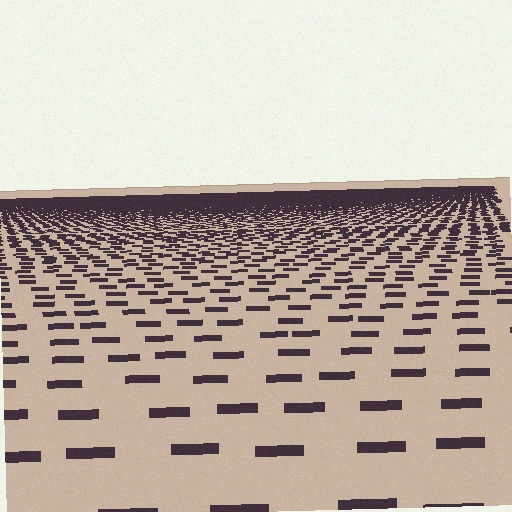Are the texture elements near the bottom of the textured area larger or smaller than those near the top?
Larger. Near the bottom, elements are closer to the viewer and appear at a bigger on-screen size.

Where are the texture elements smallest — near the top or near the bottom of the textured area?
Near the top.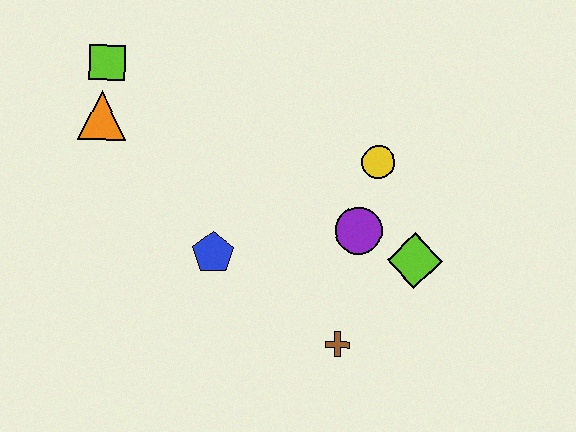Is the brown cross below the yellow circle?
Yes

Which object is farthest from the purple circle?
The lime square is farthest from the purple circle.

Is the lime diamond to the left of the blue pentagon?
No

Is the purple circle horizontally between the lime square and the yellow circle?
Yes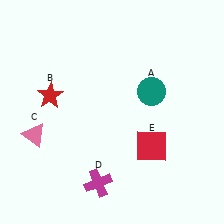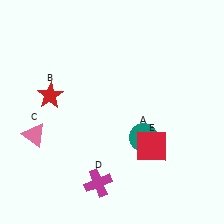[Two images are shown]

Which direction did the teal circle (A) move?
The teal circle (A) moved down.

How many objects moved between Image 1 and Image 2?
1 object moved between the two images.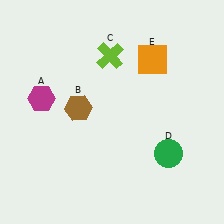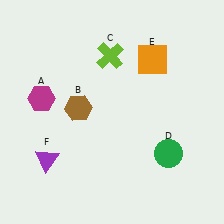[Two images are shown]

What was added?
A purple triangle (F) was added in Image 2.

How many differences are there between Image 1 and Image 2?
There is 1 difference between the two images.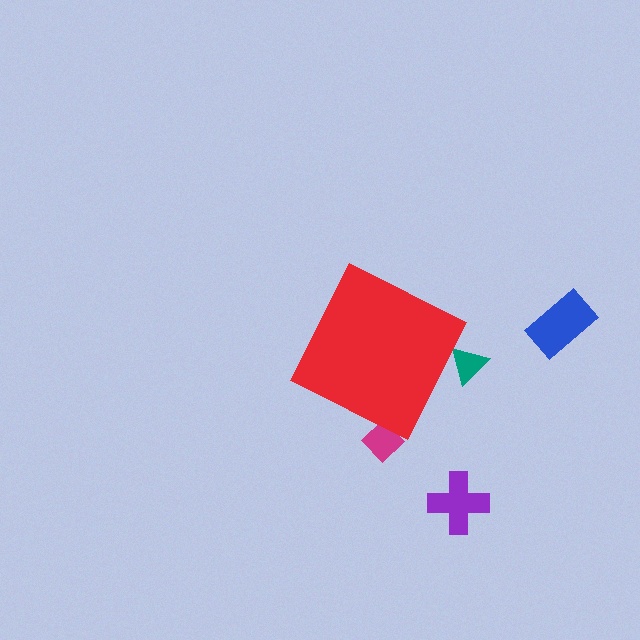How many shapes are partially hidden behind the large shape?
2 shapes are partially hidden.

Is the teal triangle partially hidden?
Yes, the teal triangle is partially hidden behind the red diamond.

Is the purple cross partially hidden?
No, the purple cross is fully visible.